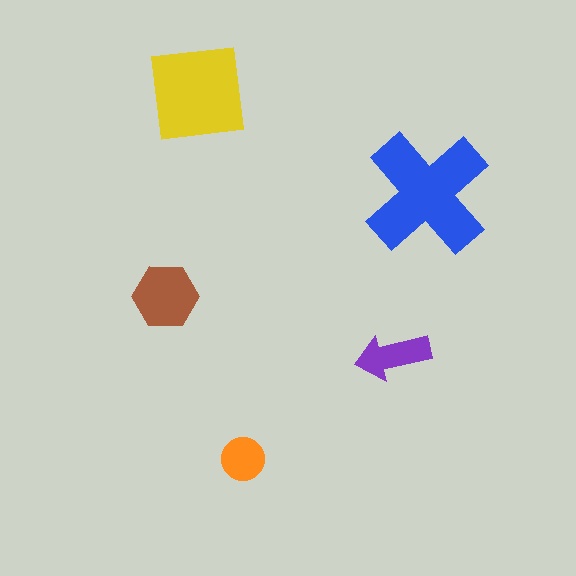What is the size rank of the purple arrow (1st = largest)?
4th.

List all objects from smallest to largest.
The orange circle, the purple arrow, the brown hexagon, the yellow square, the blue cross.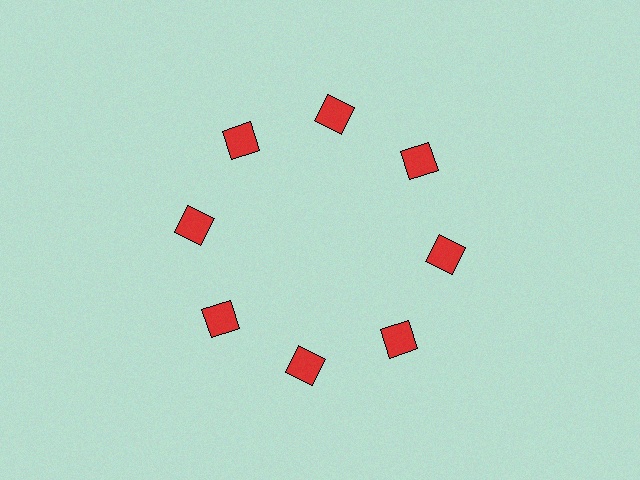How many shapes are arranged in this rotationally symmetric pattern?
There are 8 shapes, arranged in 8 groups of 1.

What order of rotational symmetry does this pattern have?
This pattern has 8-fold rotational symmetry.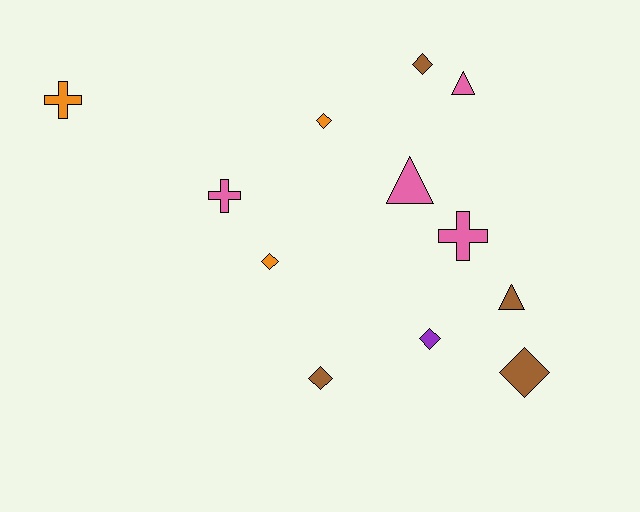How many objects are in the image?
There are 12 objects.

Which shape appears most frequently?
Diamond, with 6 objects.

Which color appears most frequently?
Brown, with 4 objects.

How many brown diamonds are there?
There are 3 brown diamonds.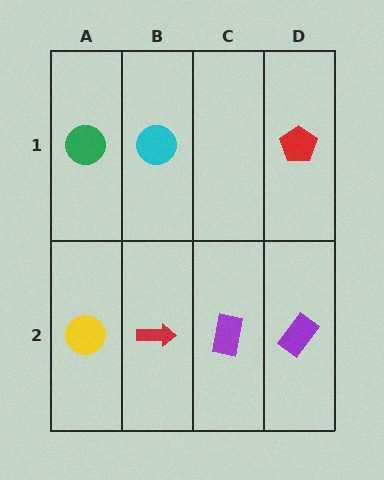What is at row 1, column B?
A cyan circle.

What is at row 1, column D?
A red pentagon.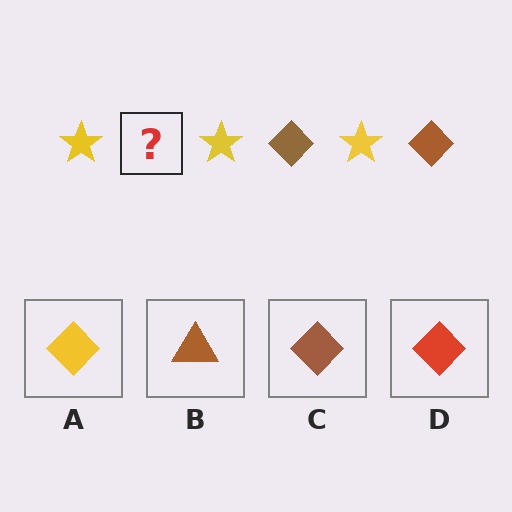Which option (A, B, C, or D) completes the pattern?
C.